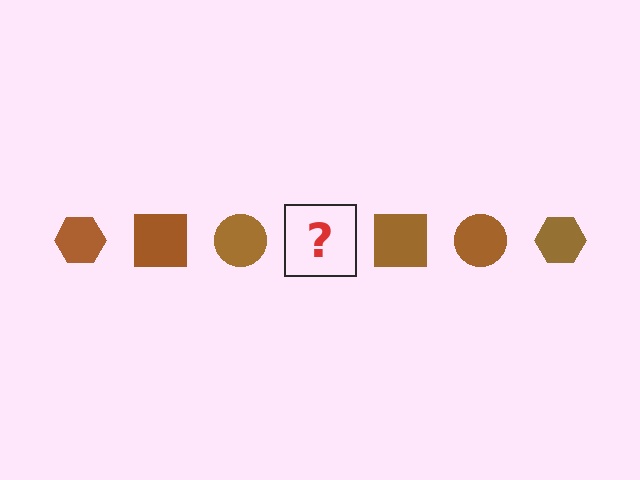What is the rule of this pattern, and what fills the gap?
The rule is that the pattern cycles through hexagon, square, circle shapes in brown. The gap should be filled with a brown hexagon.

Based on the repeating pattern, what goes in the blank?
The blank should be a brown hexagon.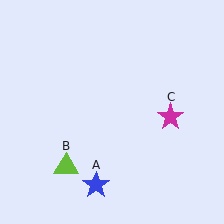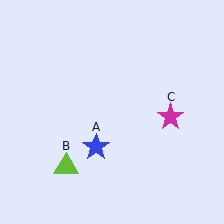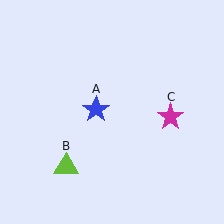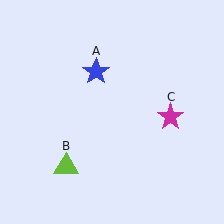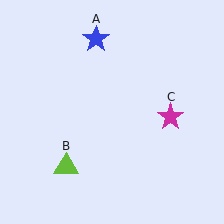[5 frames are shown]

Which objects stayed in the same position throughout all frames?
Lime triangle (object B) and magenta star (object C) remained stationary.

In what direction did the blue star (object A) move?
The blue star (object A) moved up.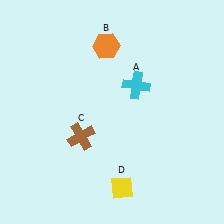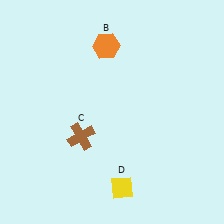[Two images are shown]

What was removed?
The cyan cross (A) was removed in Image 2.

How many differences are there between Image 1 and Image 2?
There is 1 difference between the two images.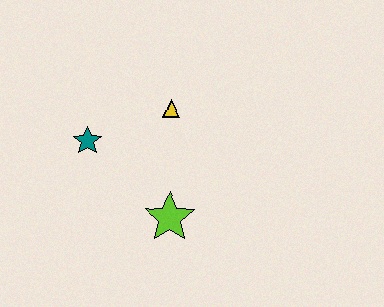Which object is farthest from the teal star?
The lime star is farthest from the teal star.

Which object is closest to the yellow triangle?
The teal star is closest to the yellow triangle.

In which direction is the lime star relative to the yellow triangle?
The lime star is below the yellow triangle.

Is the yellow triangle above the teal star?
Yes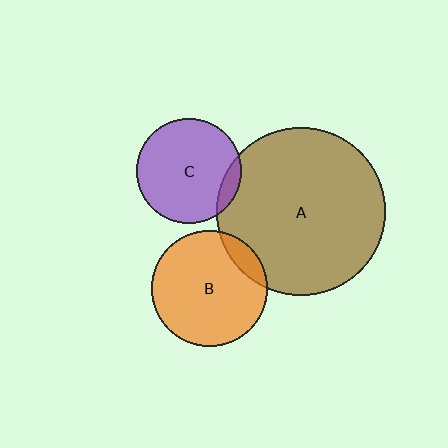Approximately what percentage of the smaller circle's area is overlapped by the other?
Approximately 10%.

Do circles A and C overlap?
Yes.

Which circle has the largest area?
Circle A (brown).